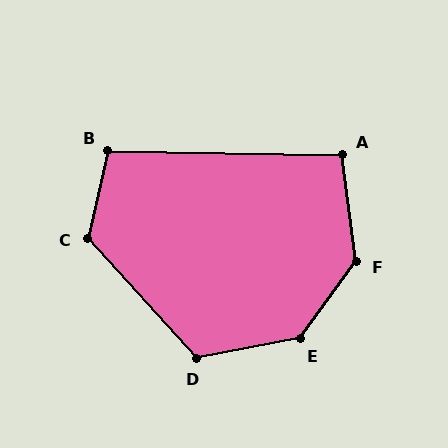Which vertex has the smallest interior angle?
A, at approximately 98 degrees.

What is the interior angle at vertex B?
Approximately 102 degrees (obtuse).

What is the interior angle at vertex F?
Approximately 137 degrees (obtuse).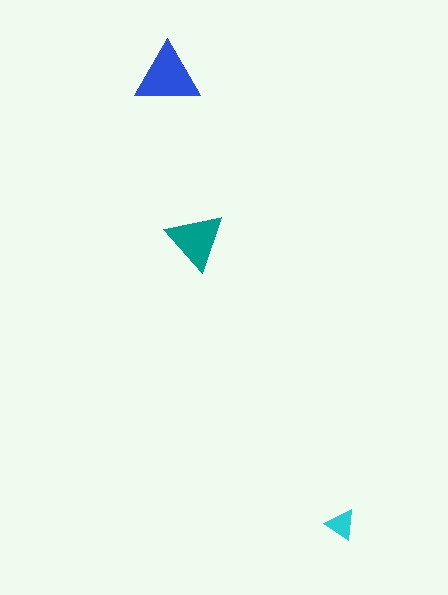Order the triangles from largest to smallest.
the blue one, the teal one, the cyan one.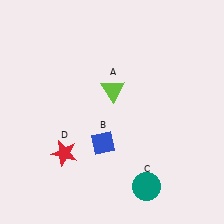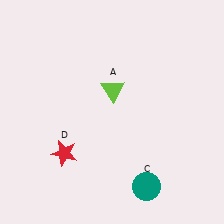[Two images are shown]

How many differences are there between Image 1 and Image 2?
There is 1 difference between the two images.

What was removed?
The blue diamond (B) was removed in Image 2.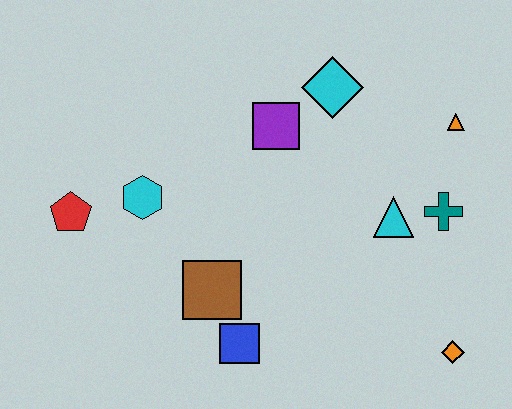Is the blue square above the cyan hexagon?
No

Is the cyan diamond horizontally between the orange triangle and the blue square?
Yes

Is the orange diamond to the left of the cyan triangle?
No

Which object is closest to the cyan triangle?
The teal cross is closest to the cyan triangle.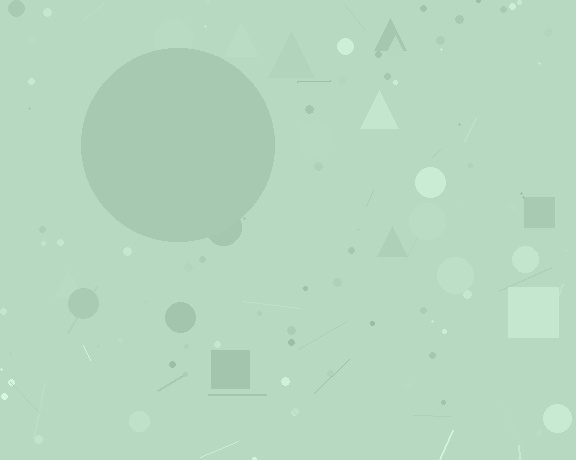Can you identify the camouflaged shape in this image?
The camouflaged shape is a circle.